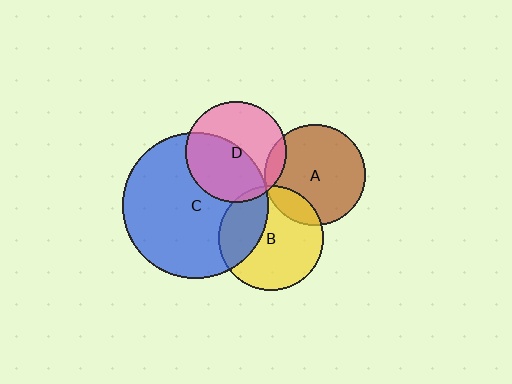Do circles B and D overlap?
Yes.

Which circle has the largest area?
Circle C (blue).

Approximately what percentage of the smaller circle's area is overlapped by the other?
Approximately 5%.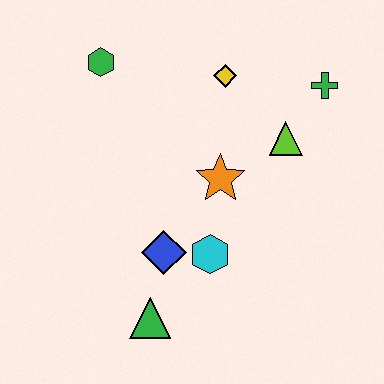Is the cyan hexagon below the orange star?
Yes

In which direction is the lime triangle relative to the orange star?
The lime triangle is to the right of the orange star.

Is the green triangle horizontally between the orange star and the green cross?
No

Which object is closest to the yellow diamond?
The lime triangle is closest to the yellow diamond.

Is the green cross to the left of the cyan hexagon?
No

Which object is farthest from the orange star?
The green hexagon is farthest from the orange star.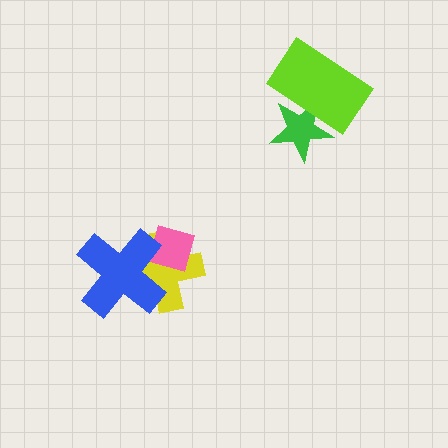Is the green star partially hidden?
Yes, it is partially covered by another shape.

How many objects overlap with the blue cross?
2 objects overlap with the blue cross.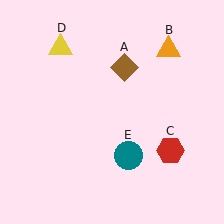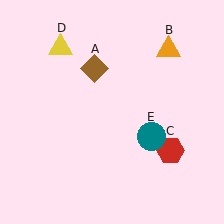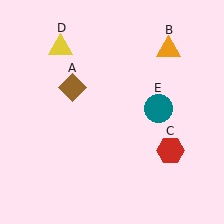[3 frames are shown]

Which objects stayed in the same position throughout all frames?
Orange triangle (object B) and red hexagon (object C) and yellow triangle (object D) remained stationary.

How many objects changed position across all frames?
2 objects changed position: brown diamond (object A), teal circle (object E).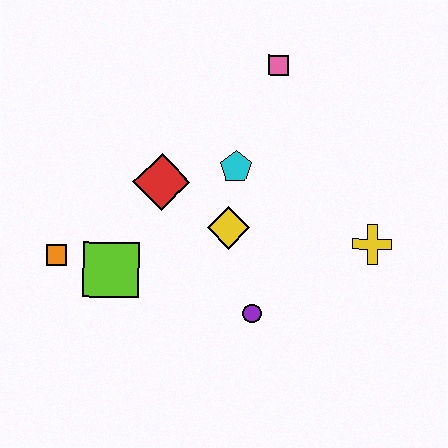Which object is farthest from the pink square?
The orange square is farthest from the pink square.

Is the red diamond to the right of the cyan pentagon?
No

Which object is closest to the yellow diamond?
The cyan pentagon is closest to the yellow diamond.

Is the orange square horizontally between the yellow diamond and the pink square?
No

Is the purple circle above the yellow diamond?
No